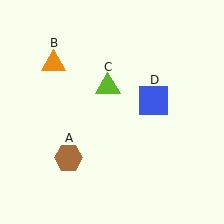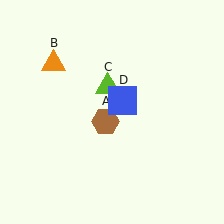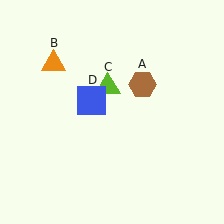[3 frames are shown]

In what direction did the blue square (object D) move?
The blue square (object D) moved left.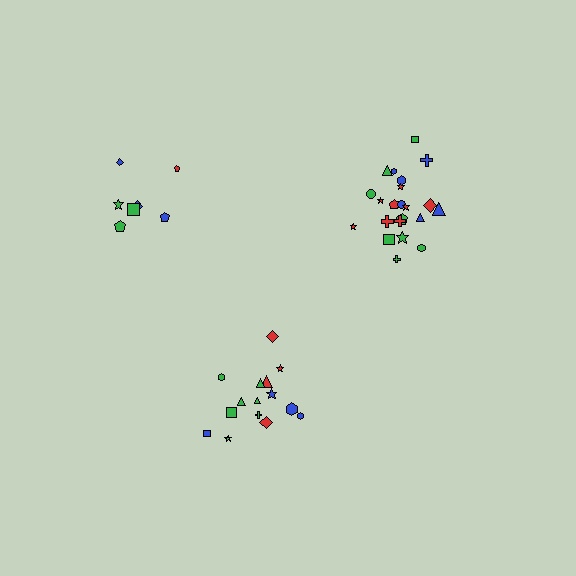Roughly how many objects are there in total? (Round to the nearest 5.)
Roughly 45 objects in total.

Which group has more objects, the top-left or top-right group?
The top-right group.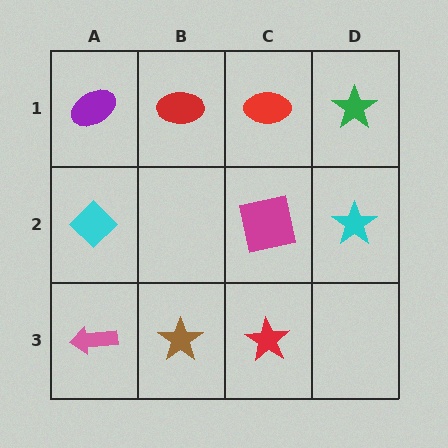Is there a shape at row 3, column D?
No, that cell is empty.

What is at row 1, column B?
A red ellipse.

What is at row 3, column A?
A pink arrow.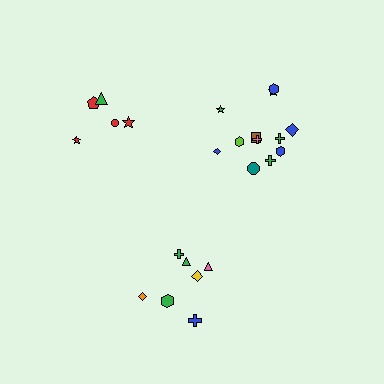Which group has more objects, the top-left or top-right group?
The top-right group.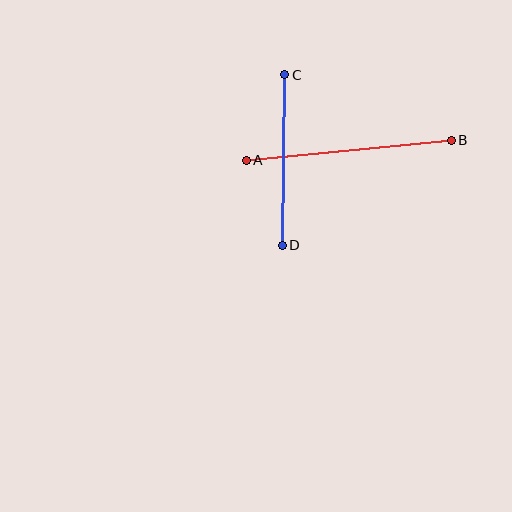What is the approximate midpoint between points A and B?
The midpoint is at approximately (349, 150) pixels.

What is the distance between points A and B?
The distance is approximately 206 pixels.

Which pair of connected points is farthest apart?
Points A and B are farthest apart.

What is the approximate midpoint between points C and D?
The midpoint is at approximately (283, 160) pixels.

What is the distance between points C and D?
The distance is approximately 171 pixels.